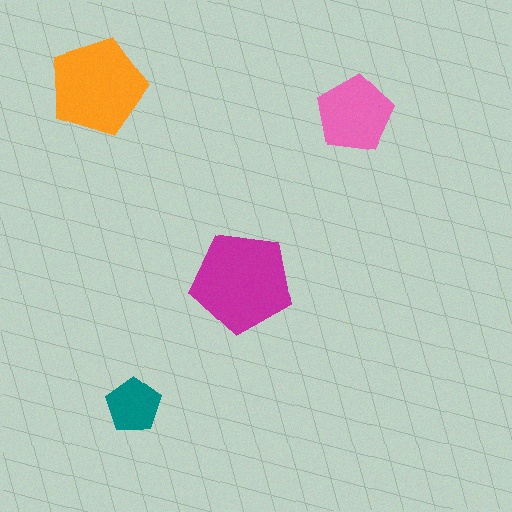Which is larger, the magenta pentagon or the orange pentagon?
The magenta one.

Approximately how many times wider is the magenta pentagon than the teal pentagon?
About 2 times wider.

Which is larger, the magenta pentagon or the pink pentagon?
The magenta one.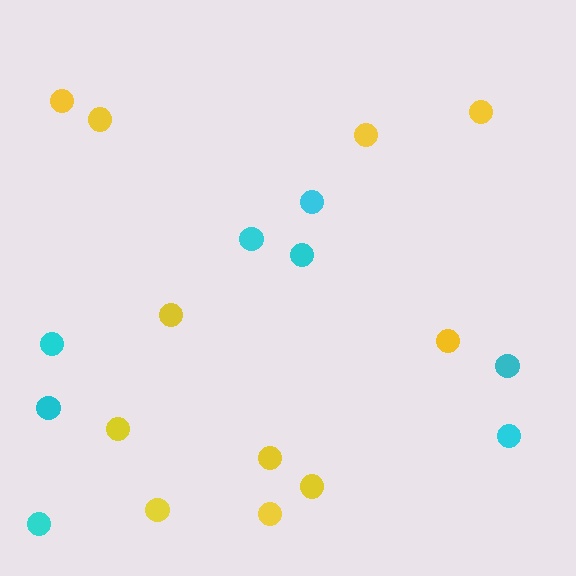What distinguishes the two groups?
There are 2 groups: one group of yellow circles (11) and one group of cyan circles (8).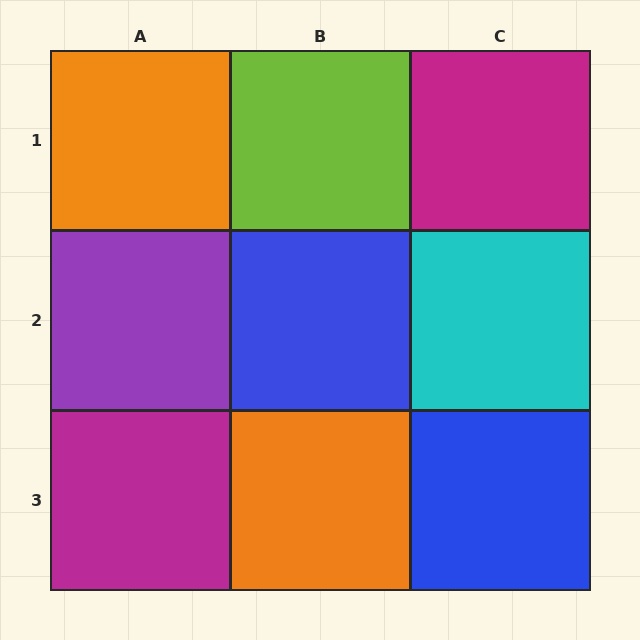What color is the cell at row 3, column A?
Magenta.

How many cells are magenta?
2 cells are magenta.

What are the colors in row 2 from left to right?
Purple, blue, cyan.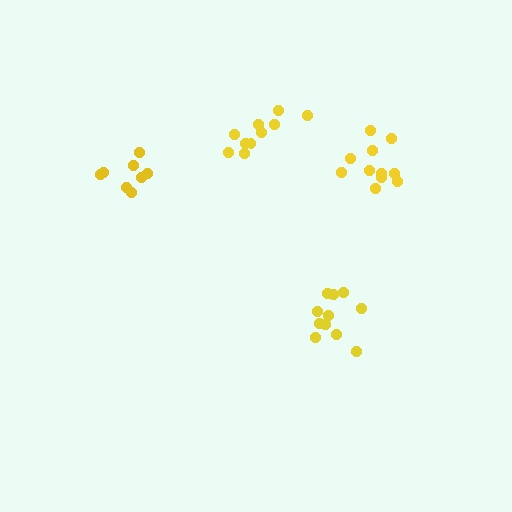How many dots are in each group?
Group 1: 11 dots, Group 2: 8 dots, Group 3: 10 dots, Group 4: 11 dots (40 total).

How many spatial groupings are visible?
There are 4 spatial groupings.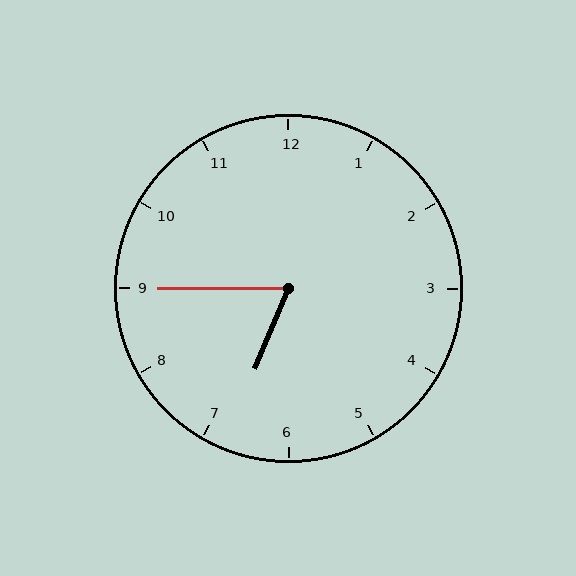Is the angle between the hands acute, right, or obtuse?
It is acute.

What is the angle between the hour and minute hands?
Approximately 68 degrees.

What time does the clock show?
6:45.